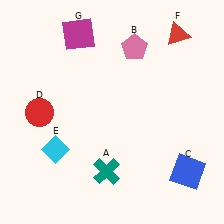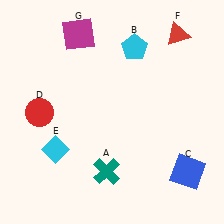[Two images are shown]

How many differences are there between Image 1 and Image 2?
There is 1 difference between the two images.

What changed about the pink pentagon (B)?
In Image 1, B is pink. In Image 2, it changed to cyan.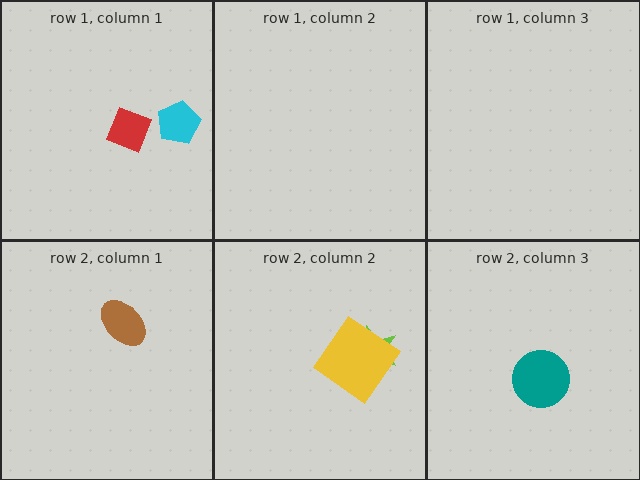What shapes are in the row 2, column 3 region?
The teal circle.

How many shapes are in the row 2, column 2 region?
2.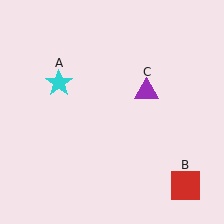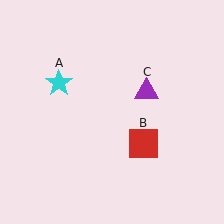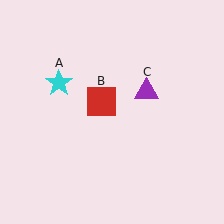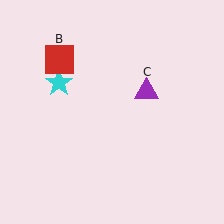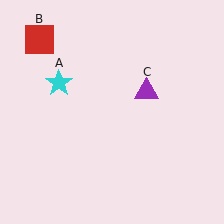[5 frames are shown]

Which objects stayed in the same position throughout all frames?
Cyan star (object A) and purple triangle (object C) remained stationary.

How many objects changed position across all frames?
1 object changed position: red square (object B).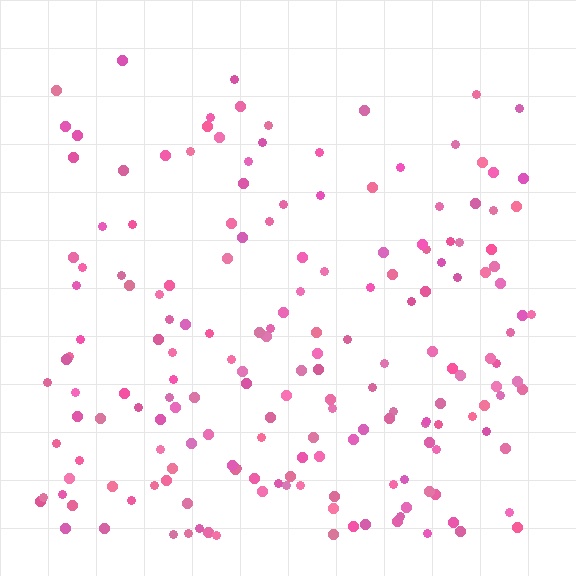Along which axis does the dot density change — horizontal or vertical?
Vertical.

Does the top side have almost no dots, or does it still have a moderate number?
Still a moderate number, just noticeably fewer than the bottom.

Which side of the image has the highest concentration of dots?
The bottom.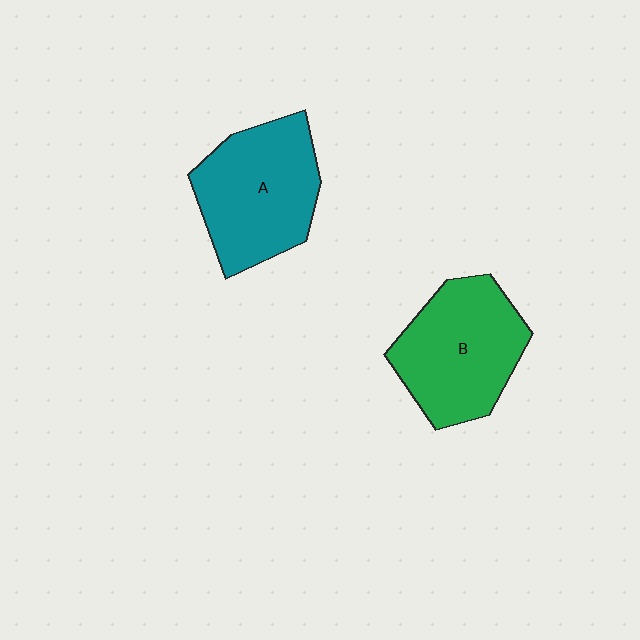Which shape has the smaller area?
Shape B (green).